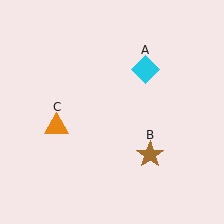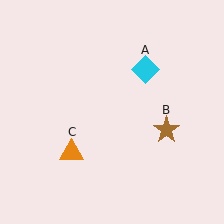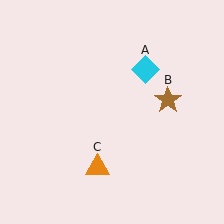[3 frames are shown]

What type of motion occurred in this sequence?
The brown star (object B), orange triangle (object C) rotated counterclockwise around the center of the scene.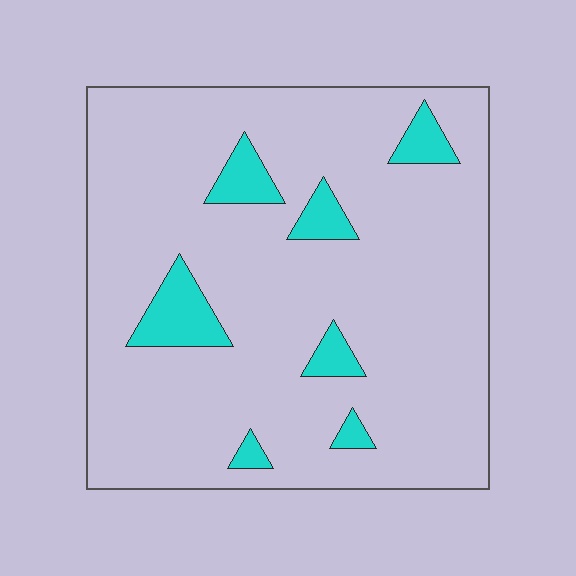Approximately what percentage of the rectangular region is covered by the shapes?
Approximately 10%.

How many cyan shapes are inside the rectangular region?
7.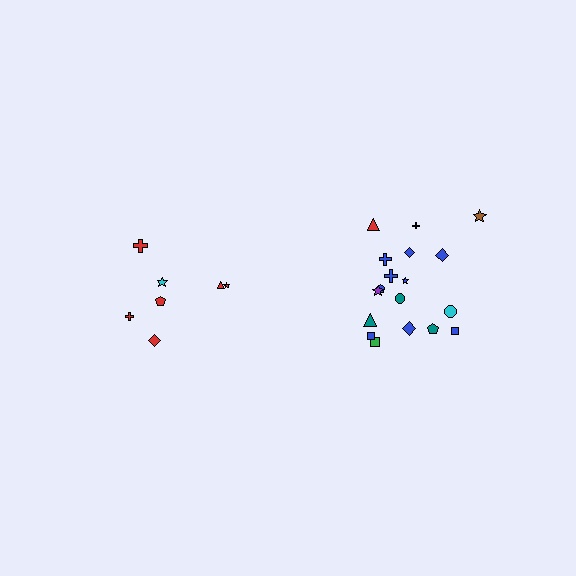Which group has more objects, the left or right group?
The right group.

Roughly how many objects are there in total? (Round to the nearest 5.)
Roughly 25 objects in total.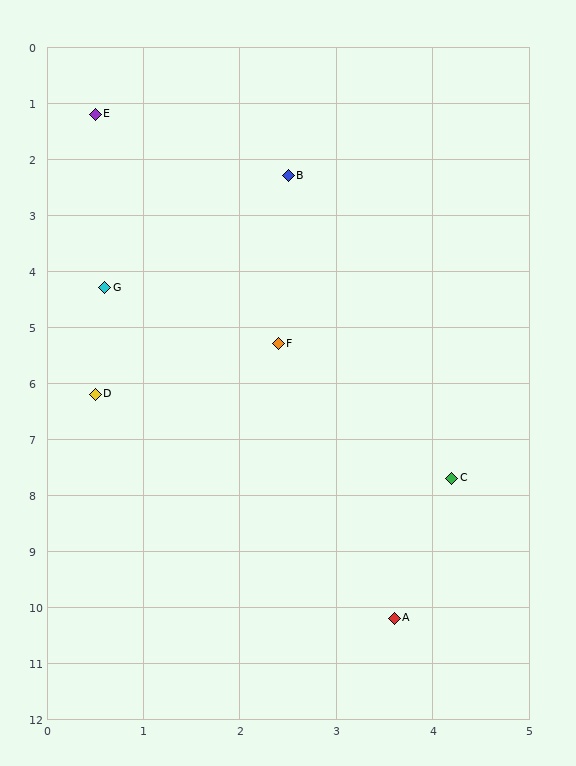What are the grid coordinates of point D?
Point D is at approximately (0.5, 6.2).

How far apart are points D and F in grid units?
Points D and F are about 2.1 grid units apart.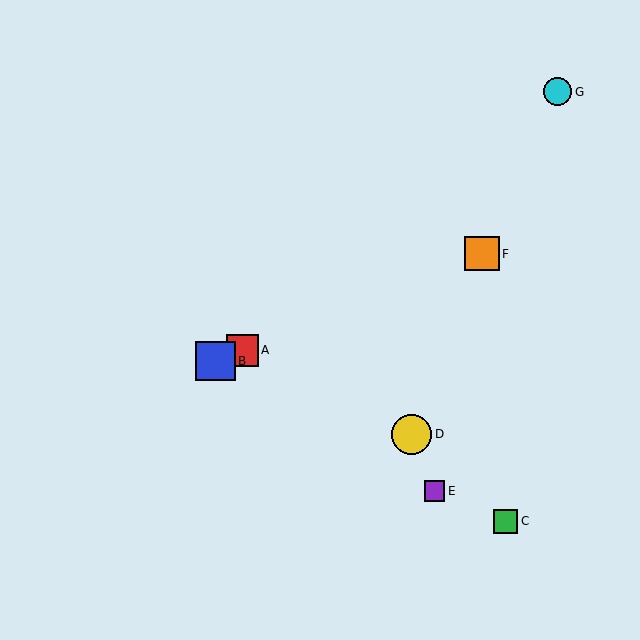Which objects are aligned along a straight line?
Objects A, B, F are aligned along a straight line.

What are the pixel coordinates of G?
Object G is at (558, 92).